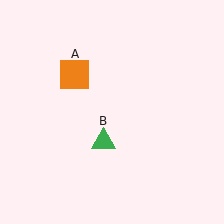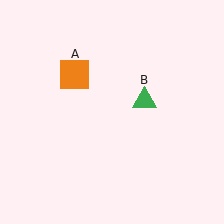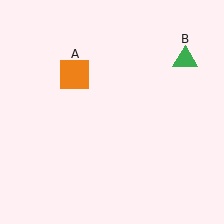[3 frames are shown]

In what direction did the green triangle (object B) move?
The green triangle (object B) moved up and to the right.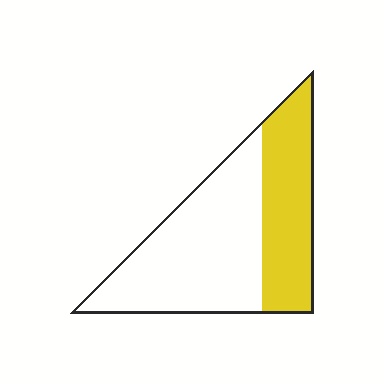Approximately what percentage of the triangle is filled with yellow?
Approximately 40%.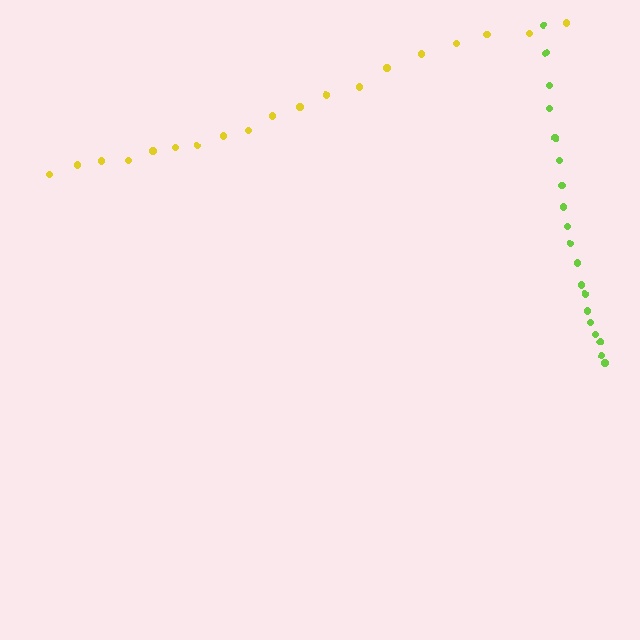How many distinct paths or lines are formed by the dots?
There are 2 distinct paths.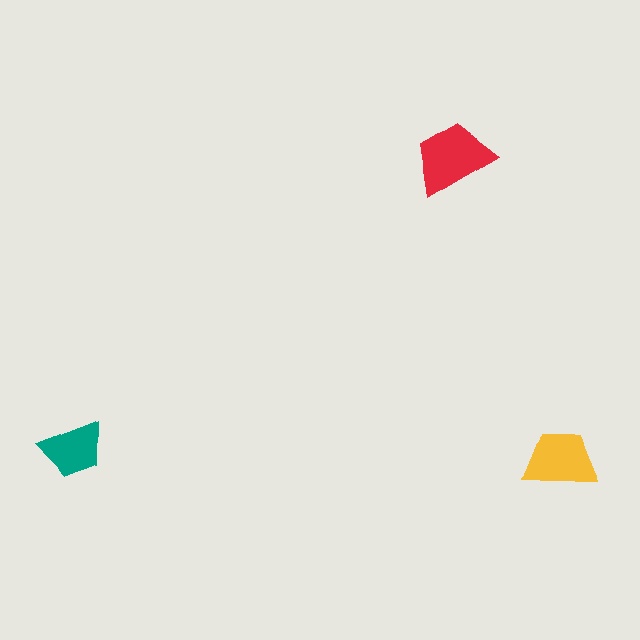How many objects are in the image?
There are 3 objects in the image.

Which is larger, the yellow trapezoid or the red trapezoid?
The red one.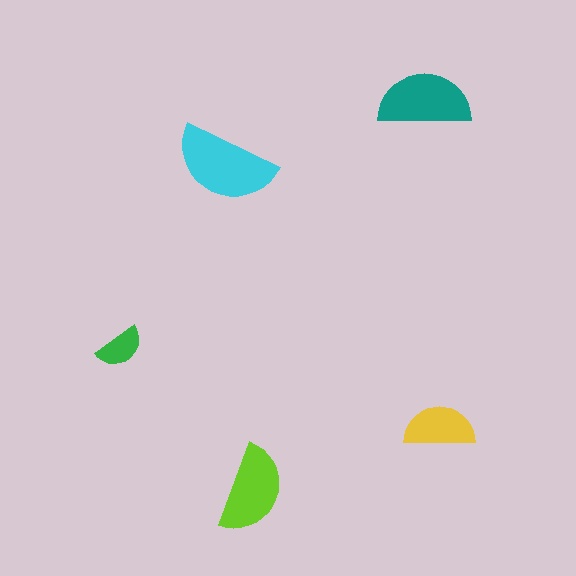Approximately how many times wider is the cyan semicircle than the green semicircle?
About 2 times wider.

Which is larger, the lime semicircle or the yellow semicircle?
The lime one.